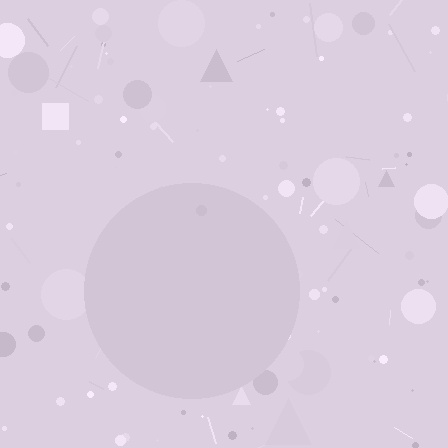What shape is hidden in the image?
A circle is hidden in the image.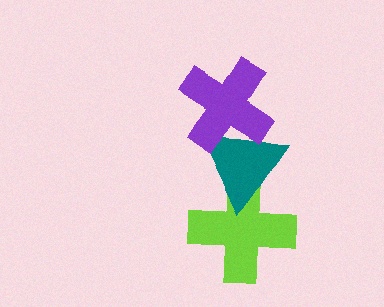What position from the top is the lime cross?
The lime cross is 3rd from the top.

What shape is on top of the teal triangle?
The purple cross is on top of the teal triangle.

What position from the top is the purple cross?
The purple cross is 1st from the top.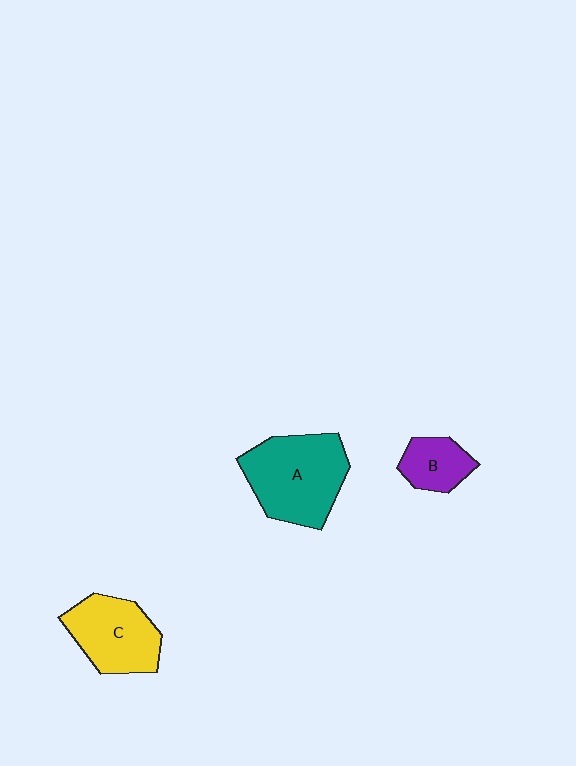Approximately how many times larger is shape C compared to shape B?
Approximately 1.8 times.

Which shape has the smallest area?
Shape B (purple).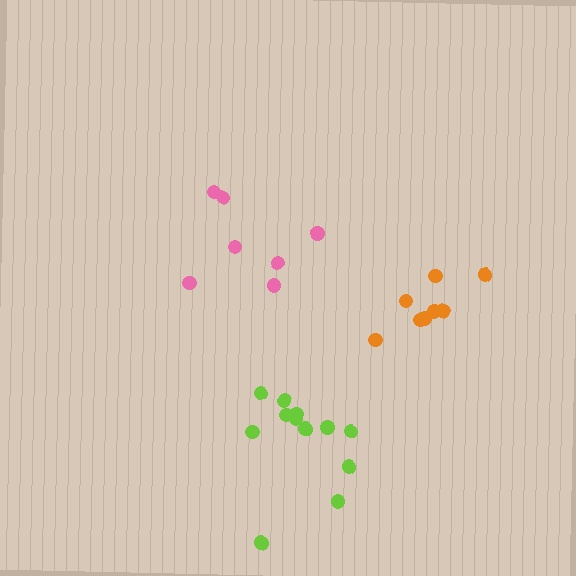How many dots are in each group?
Group 1: 7 dots, Group 2: 8 dots, Group 3: 12 dots (27 total).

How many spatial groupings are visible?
There are 3 spatial groupings.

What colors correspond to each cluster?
The clusters are colored: pink, orange, lime.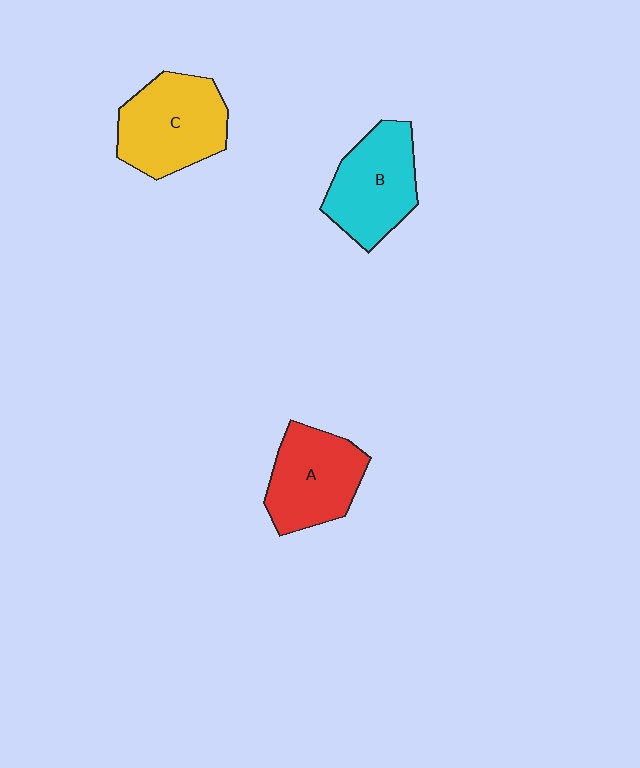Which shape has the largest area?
Shape C (yellow).